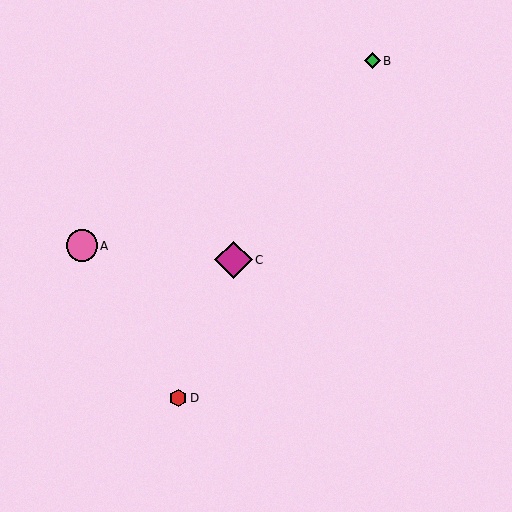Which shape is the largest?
The magenta diamond (labeled C) is the largest.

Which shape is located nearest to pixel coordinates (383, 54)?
The green diamond (labeled B) at (372, 61) is nearest to that location.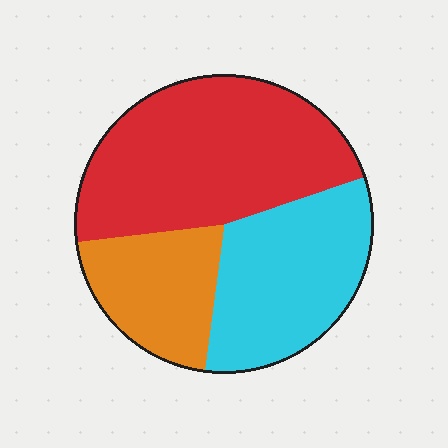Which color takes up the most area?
Red, at roughly 45%.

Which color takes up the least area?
Orange, at roughly 20%.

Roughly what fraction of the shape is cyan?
Cyan covers 32% of the shape.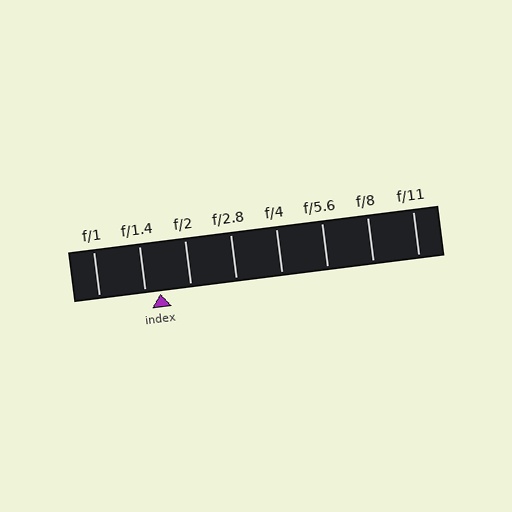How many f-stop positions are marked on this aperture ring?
There are 8 f-stop positions marked.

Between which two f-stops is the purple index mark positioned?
The index mark is between f/1.4 and f/2.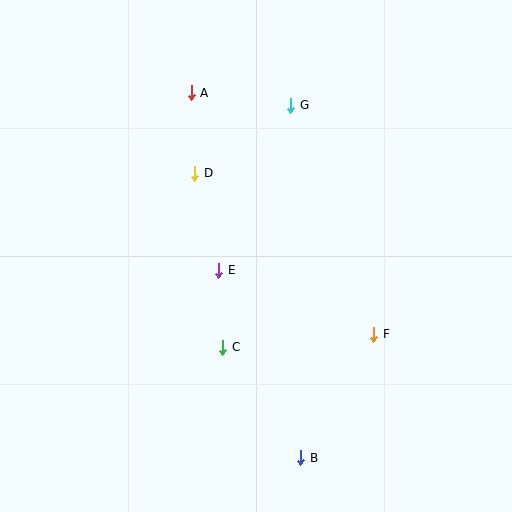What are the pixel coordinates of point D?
Point D is at (195, 173).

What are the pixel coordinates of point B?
Point B is at (301, 458).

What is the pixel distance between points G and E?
The distance between G and E is 180 pixels.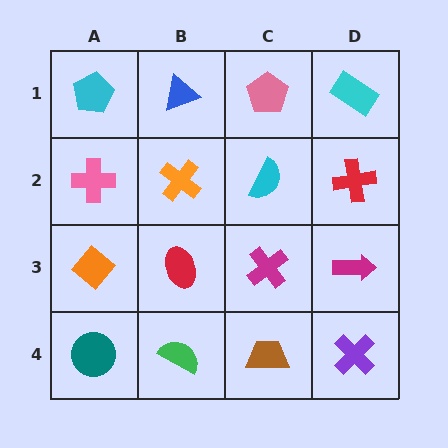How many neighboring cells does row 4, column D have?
2.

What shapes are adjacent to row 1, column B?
An orange cross (row 2, column B), a cyan pentagon (row 1, column A), a pink pentagon (row 1, column C).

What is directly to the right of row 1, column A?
A blue triangle.